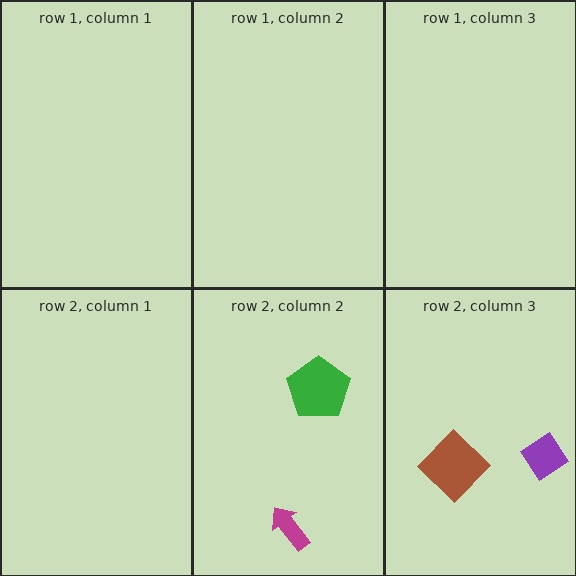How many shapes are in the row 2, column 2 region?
2.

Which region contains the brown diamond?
The row 2, column 3 region.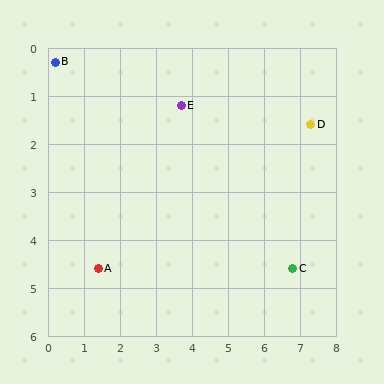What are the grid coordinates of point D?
Point D is at approximately (7.3, 1.6).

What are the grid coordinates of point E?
Point E is at approximately (3.7, 1.2).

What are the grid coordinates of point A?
Point A is at approximately (1.4, 4.6).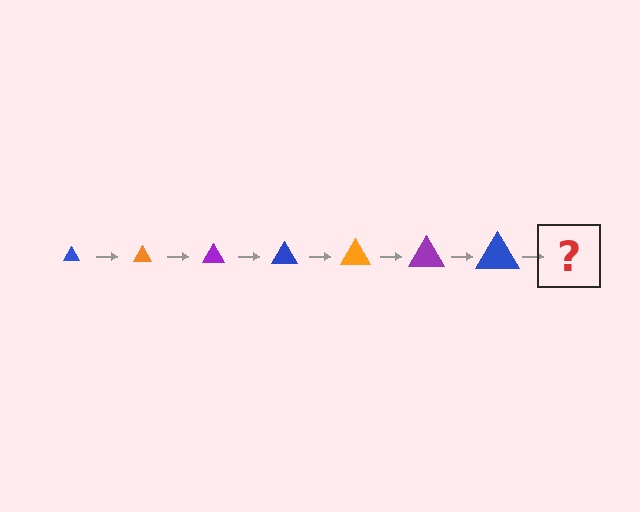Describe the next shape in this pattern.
It should be an orange triangle, larger than the previous one.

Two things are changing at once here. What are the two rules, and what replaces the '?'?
The two rules are that the triangle grows larger each step and the color cycles through blue, orange, and purple. The '?' should be an orange triangle, larger than the previous one.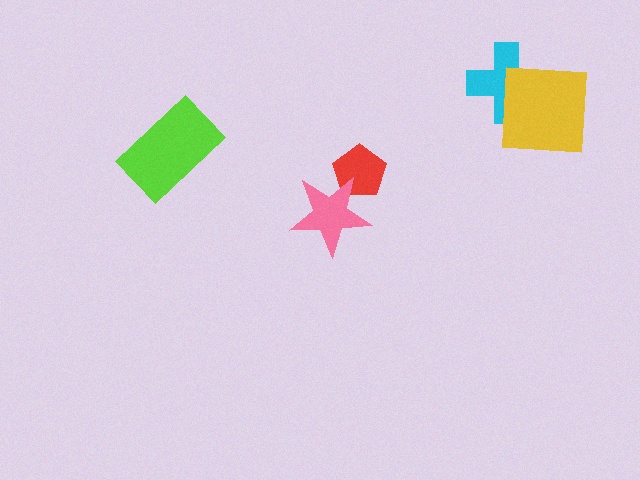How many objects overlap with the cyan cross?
1 object overlaps with the cyan cross.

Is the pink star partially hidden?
No, no other shape covers it.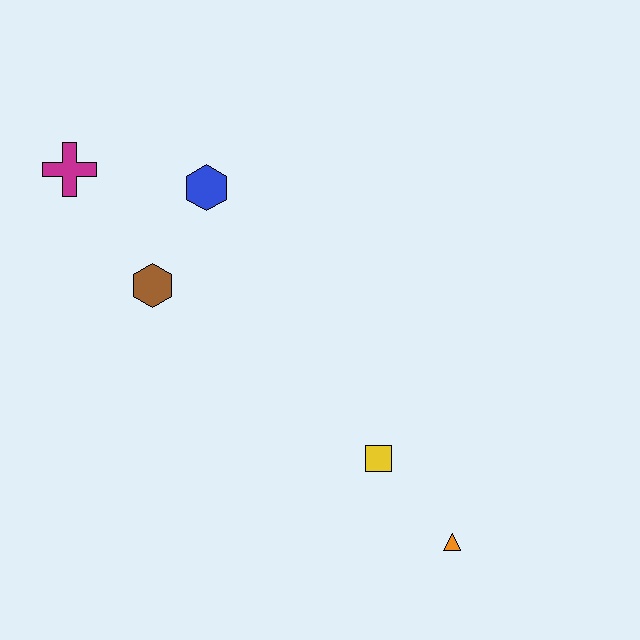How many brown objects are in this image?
There is 1 brown object.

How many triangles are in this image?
There is 1 triangle.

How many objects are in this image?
There are 5 objects.